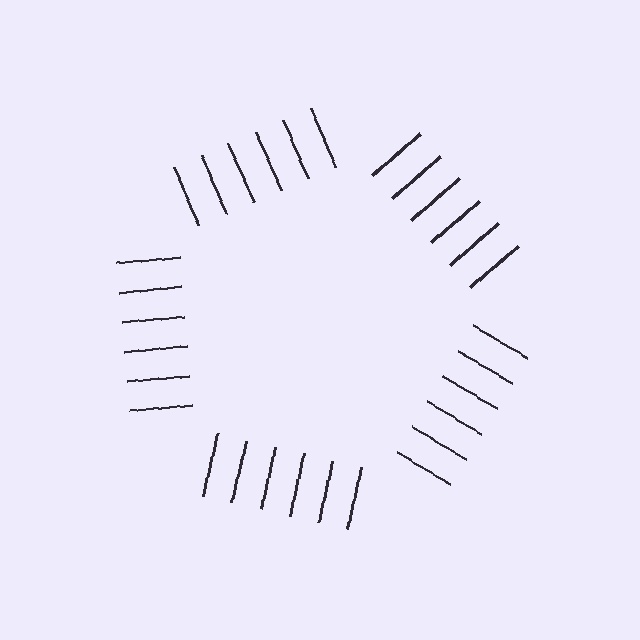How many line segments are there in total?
30 — 6 along each of the 5 edges.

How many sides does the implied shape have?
5 sides — the line-ends trace a pentagon.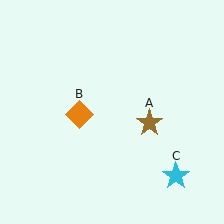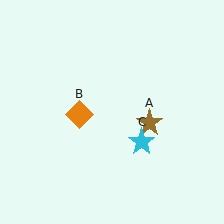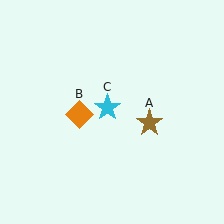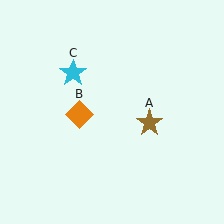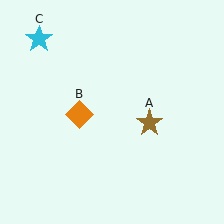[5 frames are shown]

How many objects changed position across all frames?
1 object changed position: cyan star (object C).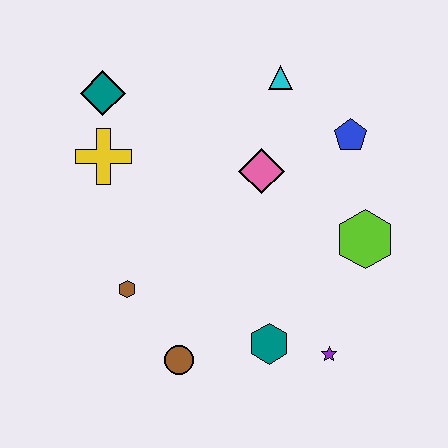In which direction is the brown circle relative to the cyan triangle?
The brown circle is below the cyan triangle.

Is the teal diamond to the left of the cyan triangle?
Yes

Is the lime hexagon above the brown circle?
Yes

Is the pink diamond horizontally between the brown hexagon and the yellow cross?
No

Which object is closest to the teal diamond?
The yellow cross is closest to the teal diamond.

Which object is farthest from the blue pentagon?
The brown circle is farthest from the blue pentagon.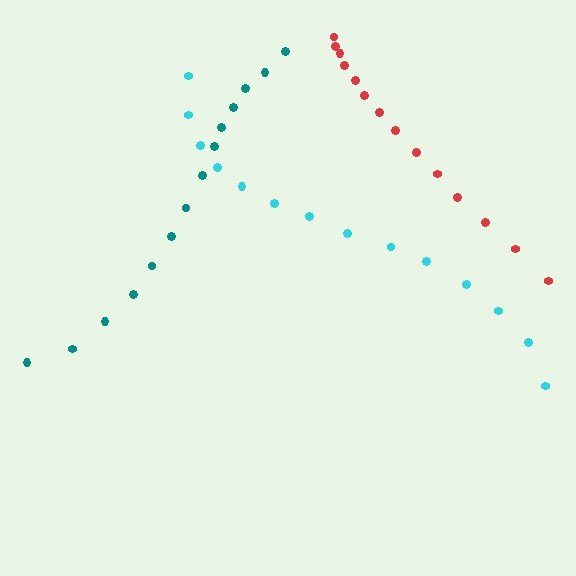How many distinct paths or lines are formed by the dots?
There are 3 distinct paths.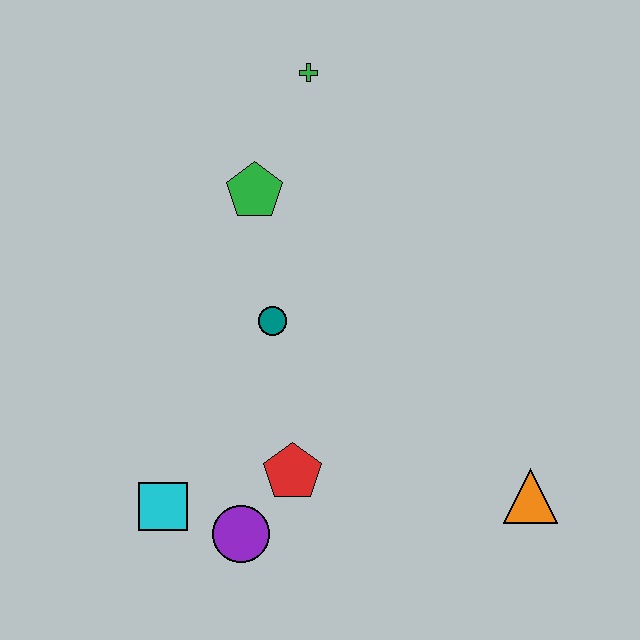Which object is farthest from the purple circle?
The green cross is farthest from the purple circle.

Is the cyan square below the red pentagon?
Yes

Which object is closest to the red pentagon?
The purple circle is closest to the red pentagon.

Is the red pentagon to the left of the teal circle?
No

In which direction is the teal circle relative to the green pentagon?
The teal circle is below the green pentagon.